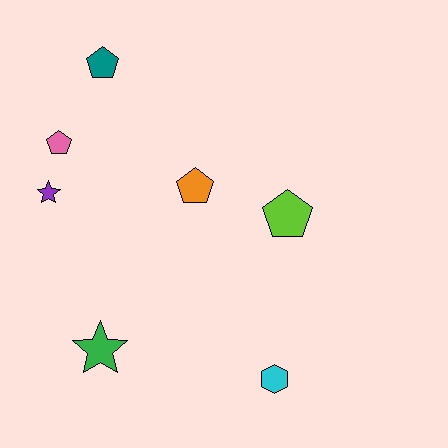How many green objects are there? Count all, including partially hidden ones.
There is 1 green object.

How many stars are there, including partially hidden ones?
There are 2 stars.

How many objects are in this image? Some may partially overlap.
There are 7 objects.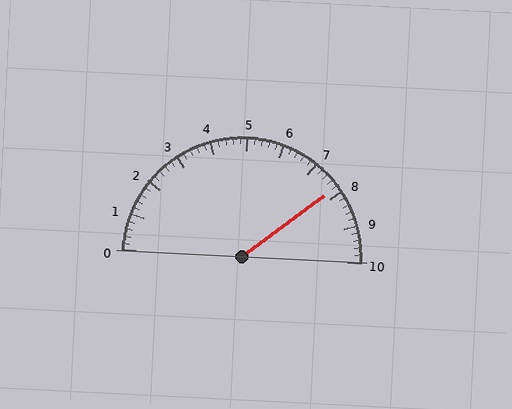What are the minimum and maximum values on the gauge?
The gauge ranges from 0 to 10.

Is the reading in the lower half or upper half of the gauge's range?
The reading is in the upper half of the range (0 to 10).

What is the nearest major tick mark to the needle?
The nearest major tick mark is 8.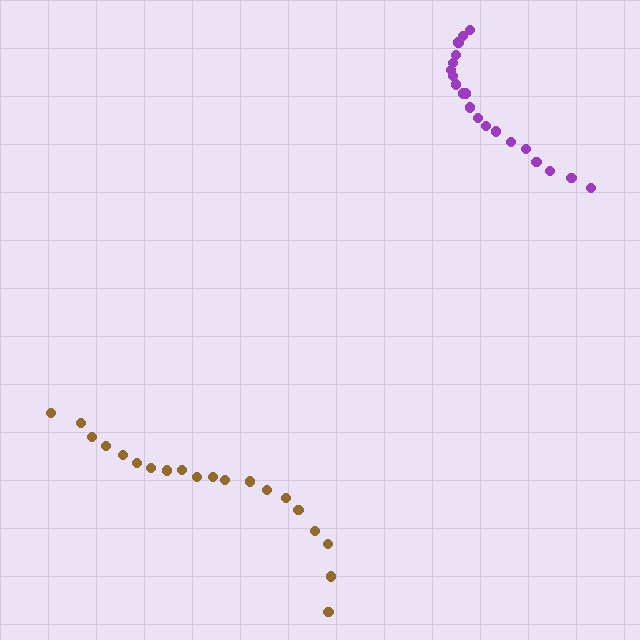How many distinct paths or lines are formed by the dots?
There are 2 distinct paths.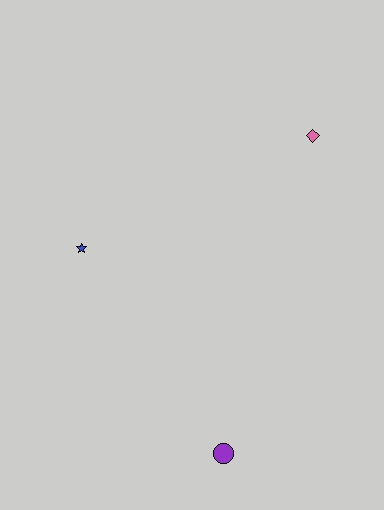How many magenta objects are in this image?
There are no magenta objects.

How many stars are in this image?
There is 1 star.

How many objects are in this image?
There are 3 objects.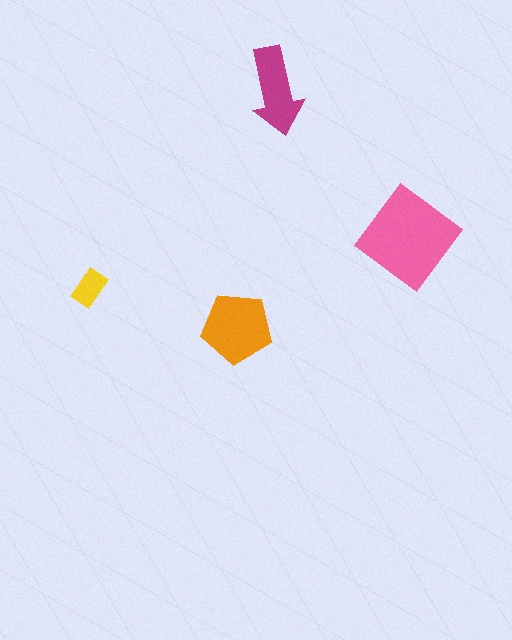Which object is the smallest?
The yellow rectangle.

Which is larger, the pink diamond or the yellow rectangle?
The pink diamond.